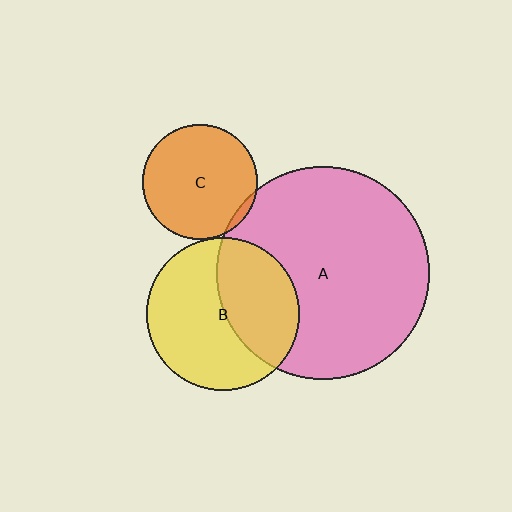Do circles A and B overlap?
Yes.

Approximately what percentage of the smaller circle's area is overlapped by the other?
Approximately 40%.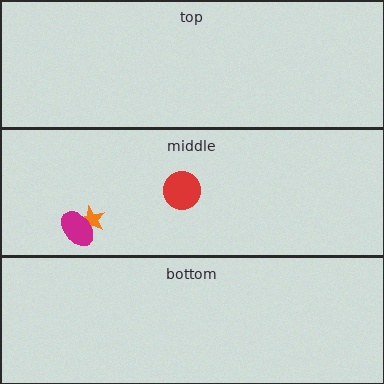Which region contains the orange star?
The middle region.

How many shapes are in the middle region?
3.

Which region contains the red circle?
The middle region.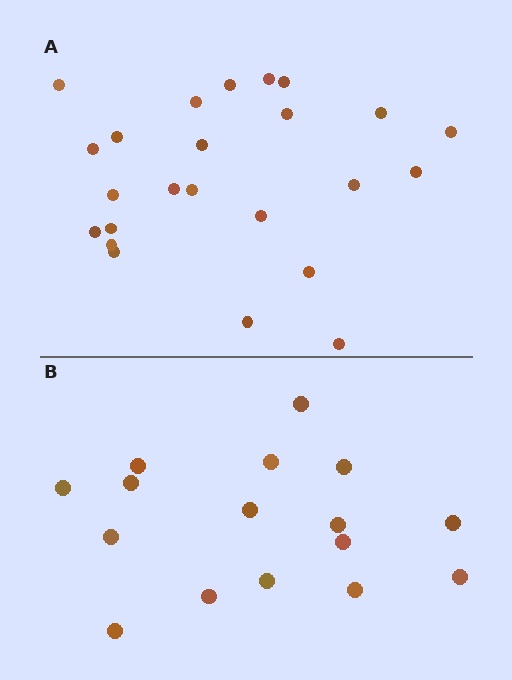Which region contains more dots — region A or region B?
Region A (the top region) has more dots.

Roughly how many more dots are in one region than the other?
Region A has roughly 8 or so more dots than region B.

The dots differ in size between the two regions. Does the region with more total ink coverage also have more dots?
No. Region B has more total ink coverage because its dots are larger, but region A actually contains more individual dots. Total area can be misleading — the number of items is what matters here.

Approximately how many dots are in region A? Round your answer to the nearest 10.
About 20 dots. (The exact count is 24, which rounds to 20.)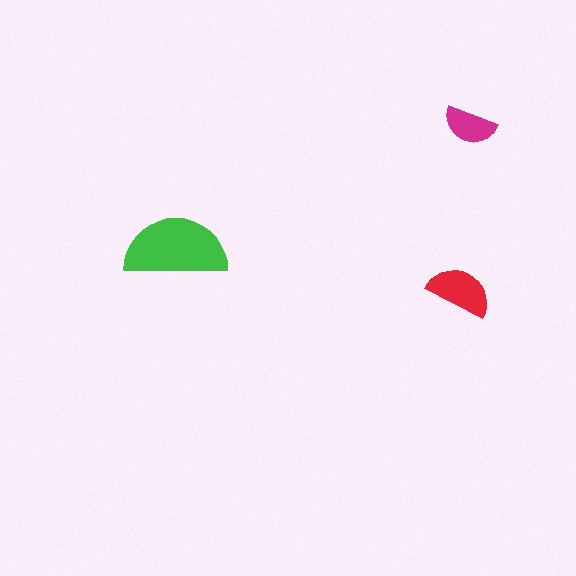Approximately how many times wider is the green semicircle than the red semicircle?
About 1.5 times wider.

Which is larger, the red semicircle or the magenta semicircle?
The red one.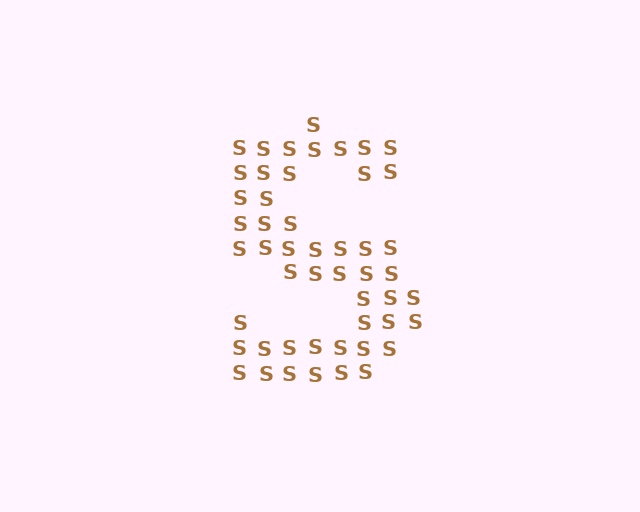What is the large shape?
The large shape is the letter S.